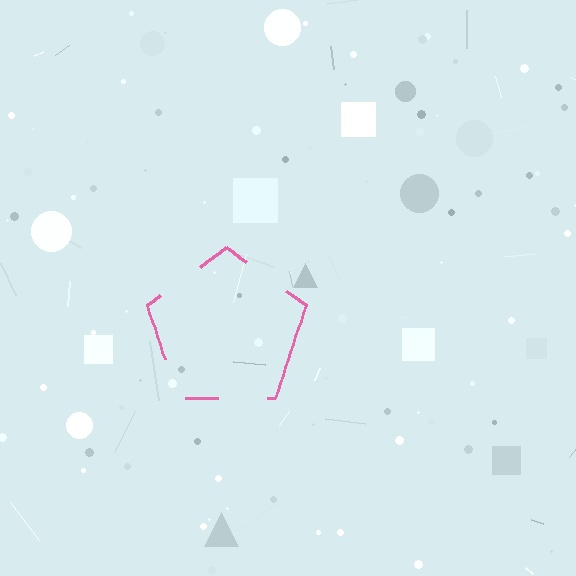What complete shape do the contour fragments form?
The contour fragments form a pentagon.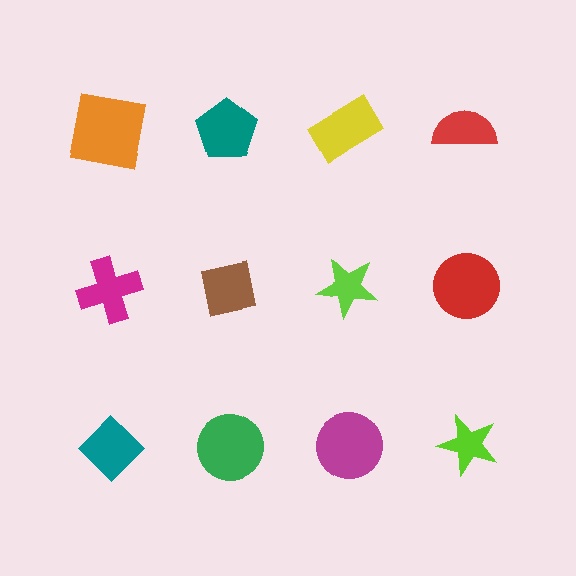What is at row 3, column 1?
A teal diamond.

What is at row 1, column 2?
A teal pentagon.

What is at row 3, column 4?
A lime star.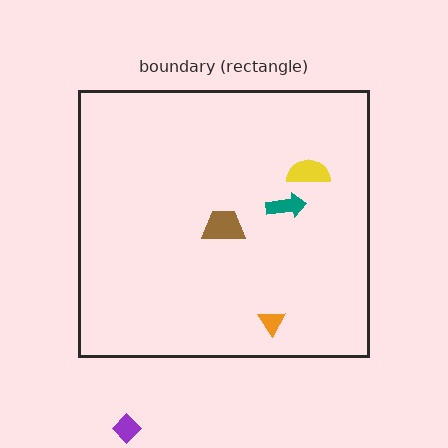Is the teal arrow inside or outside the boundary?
Inside.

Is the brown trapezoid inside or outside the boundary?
Inside.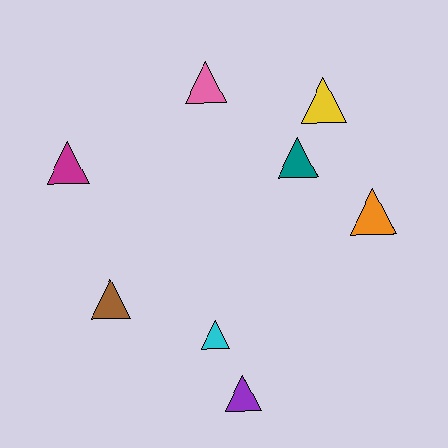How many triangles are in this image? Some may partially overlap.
There are 8 triangles.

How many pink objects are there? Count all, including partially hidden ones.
There is 1 pink object.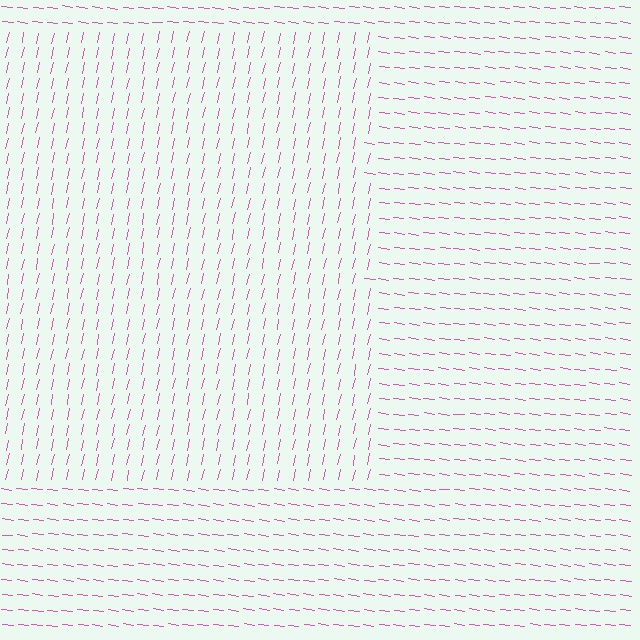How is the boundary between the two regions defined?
The boundary is defined purely by a change in line orientation (approximately 86 degrees difference). All lines are the same color and thickness.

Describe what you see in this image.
The image is filled with small pink line segments. A rectangle region in the image has lines oriented differently from the surrounding lines, creating a visible texture boundary.